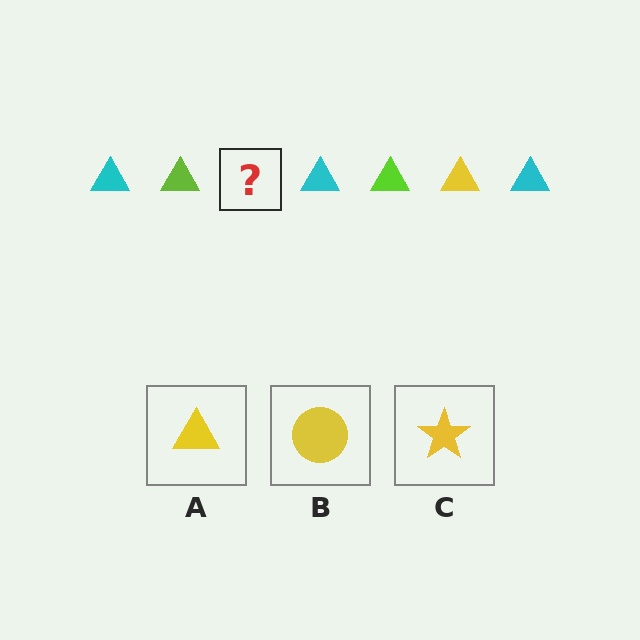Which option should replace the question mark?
Option A.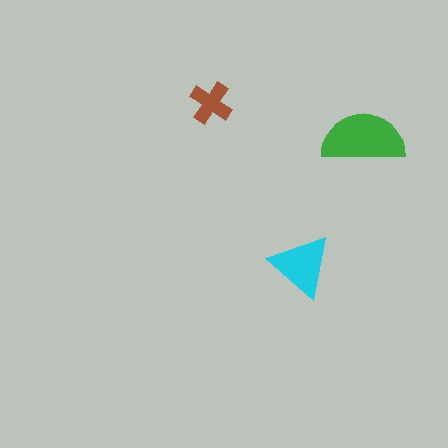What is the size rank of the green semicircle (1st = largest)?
1st.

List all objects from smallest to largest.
The brown cross, the cyan triangle, the green semicircle.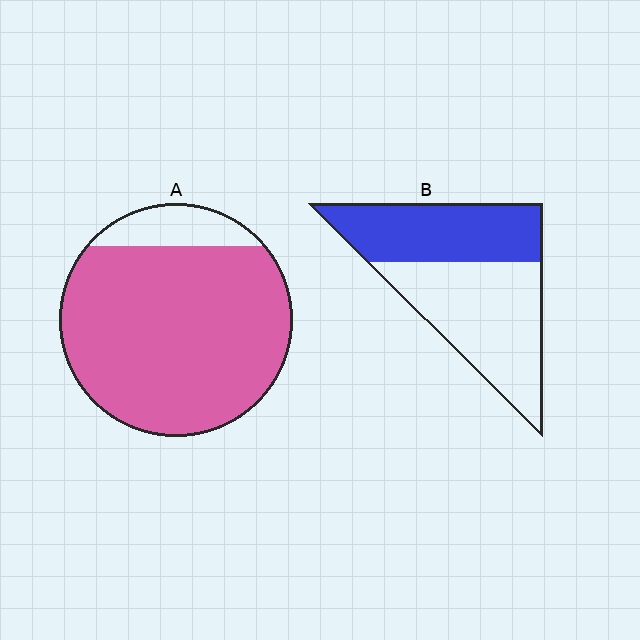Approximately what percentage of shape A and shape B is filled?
A is approximately 85% and B is approximately 45%.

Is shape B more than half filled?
No.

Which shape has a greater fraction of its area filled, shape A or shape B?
Shape A.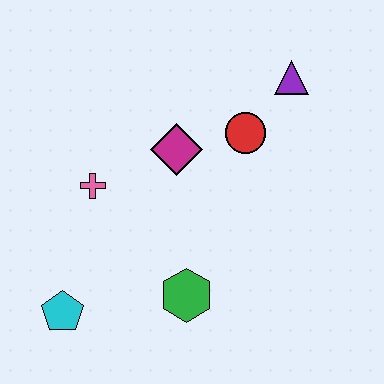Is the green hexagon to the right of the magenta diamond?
Yes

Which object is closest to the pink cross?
The magenta diamond is closest to the pink cross.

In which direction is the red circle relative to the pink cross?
The red circle is to the right of the pink cross.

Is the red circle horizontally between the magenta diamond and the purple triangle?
Yes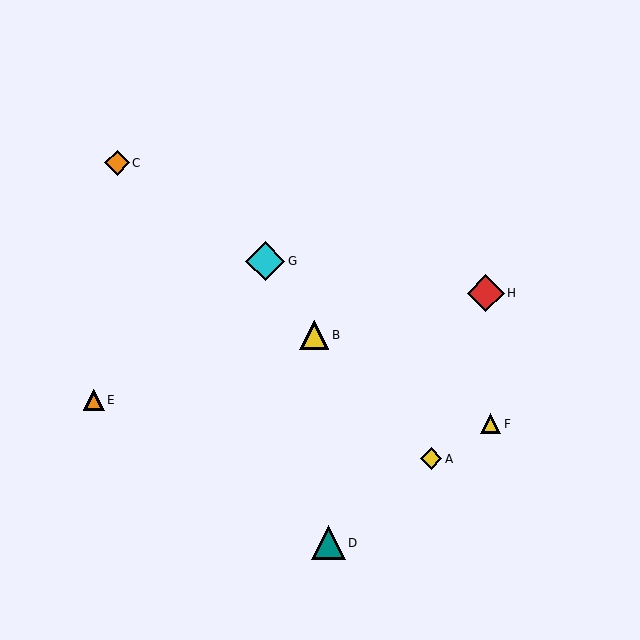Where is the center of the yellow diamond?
The center of the yellow diamond is at (431, 459).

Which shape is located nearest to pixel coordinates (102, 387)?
The orange triangle (labeled E) at (94, 400) is nearest to that location.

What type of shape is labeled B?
Shape B is a yellow triangle.